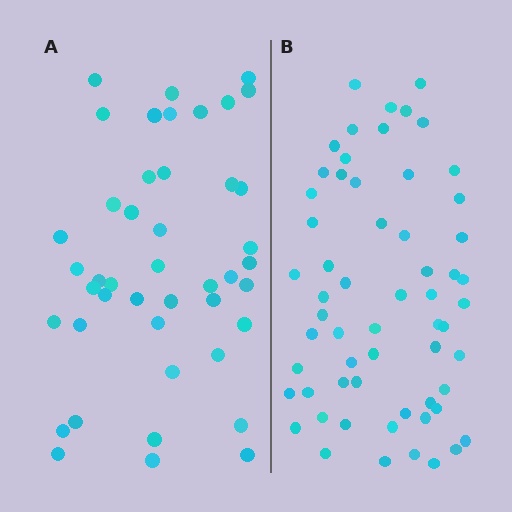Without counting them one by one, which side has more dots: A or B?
Region B (the right region) has more dots.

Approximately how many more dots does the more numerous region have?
Region B has approximately 15 more dots than region A.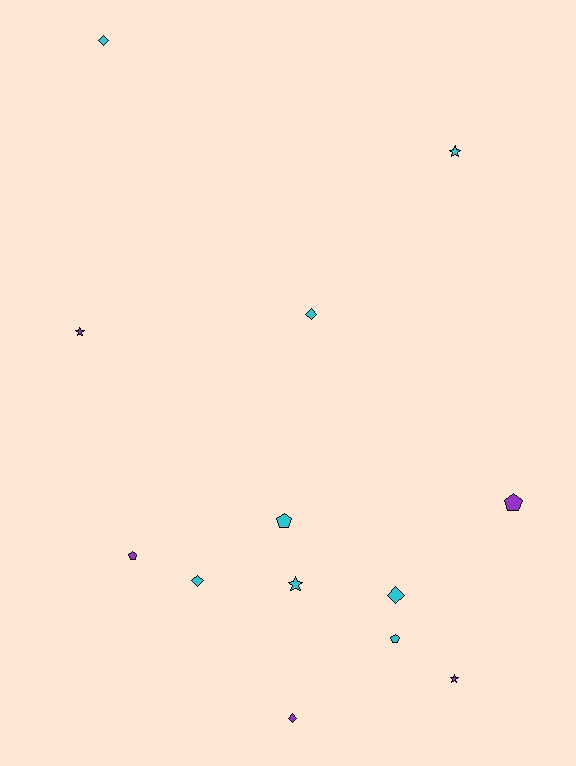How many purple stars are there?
There are 2 purple stars.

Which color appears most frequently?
Cyan, with 8 objects.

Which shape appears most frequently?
Diamond, with 5 objects.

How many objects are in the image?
There are 13 objects.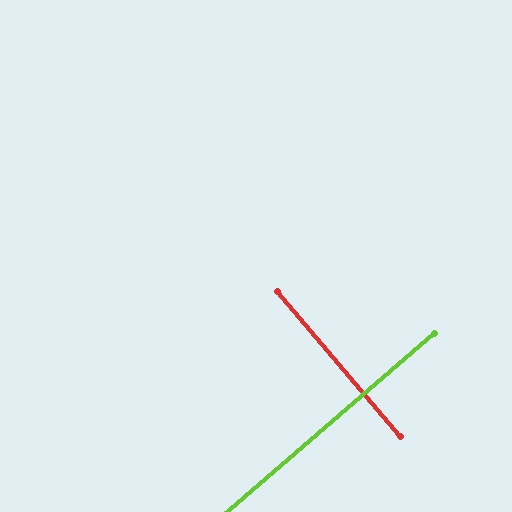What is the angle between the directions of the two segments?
Approximately 90 degrees.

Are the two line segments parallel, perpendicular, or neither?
Perpendicular — they meet at approximately 90°.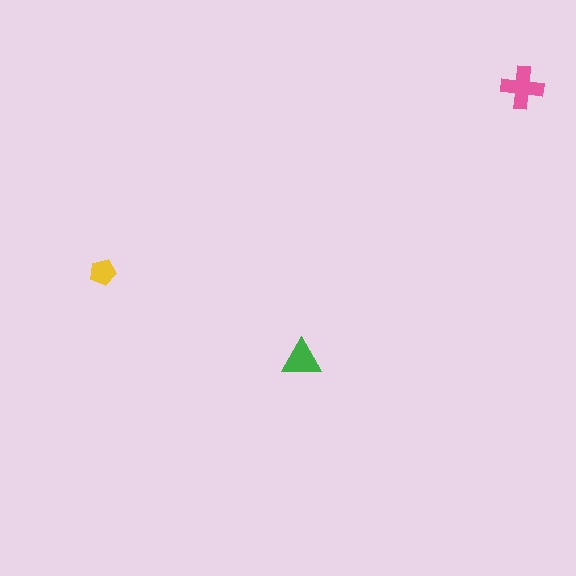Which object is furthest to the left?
The yellow pentagon is leftmost.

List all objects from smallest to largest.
The yellow pentagon, the green triangle, the pink cross.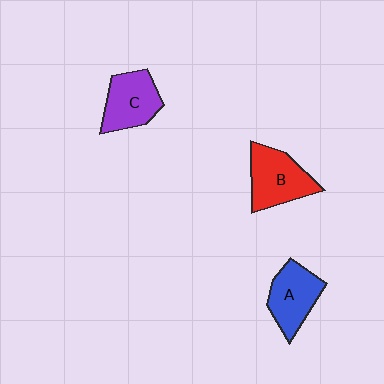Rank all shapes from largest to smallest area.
From largest to smallest: B (red), A (blue), C (purple).